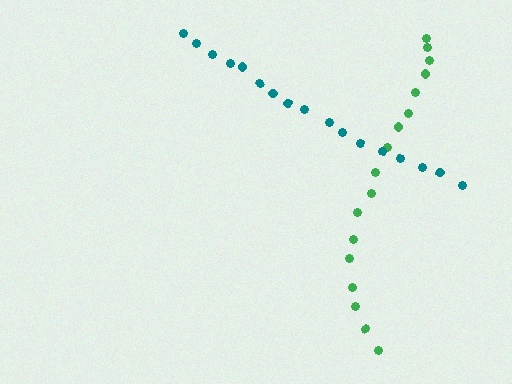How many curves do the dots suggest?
There are 2 distinct paths.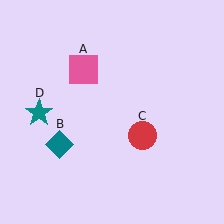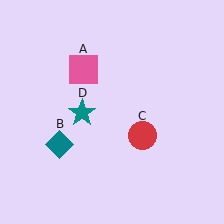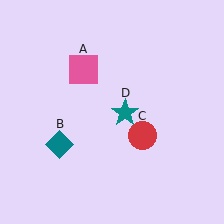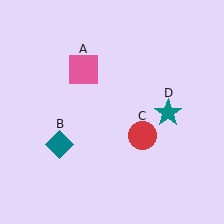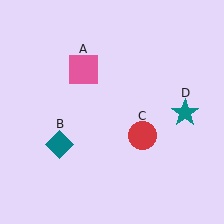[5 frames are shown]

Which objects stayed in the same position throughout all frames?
Pink square (object A) and teal diamond (object B) and red circle (object C) remained stationary.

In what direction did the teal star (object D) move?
The teal star (object D) moved right.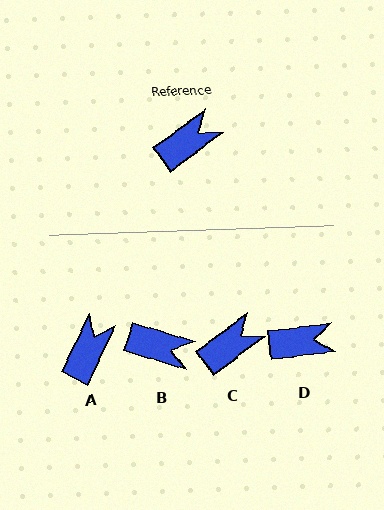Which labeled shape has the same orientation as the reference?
C.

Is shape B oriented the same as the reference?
No, it is off by about 53 degrees.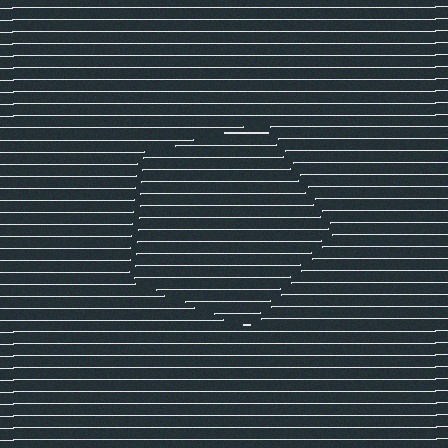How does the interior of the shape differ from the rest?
The interior of the shape contains the same grating, shifted by half a period — the contour is defined by the phase discontinuity where line-ends from the inner and outer gratings abut.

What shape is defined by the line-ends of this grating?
An illusory pentagon. The interior of the shape contains the same grating, shifted by half a period — the contour is defined by the phase discontinuity where line-ends from the inner and outer gratings abut.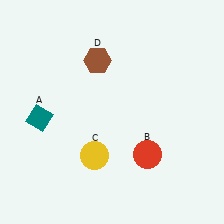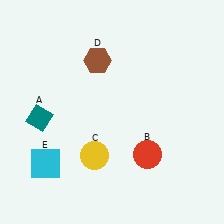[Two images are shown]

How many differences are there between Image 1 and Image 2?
There is 1 difference between the two images.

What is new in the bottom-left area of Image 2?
A cyan square (E) was added in the bottom-left area of Image 2.